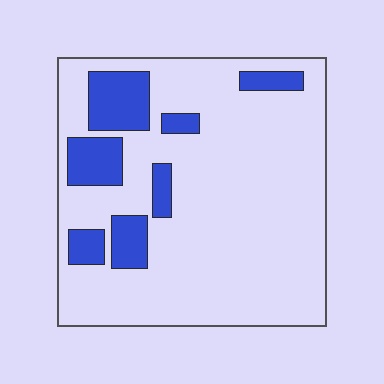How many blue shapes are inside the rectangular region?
7.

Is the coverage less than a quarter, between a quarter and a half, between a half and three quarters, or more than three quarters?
Less than a quarter.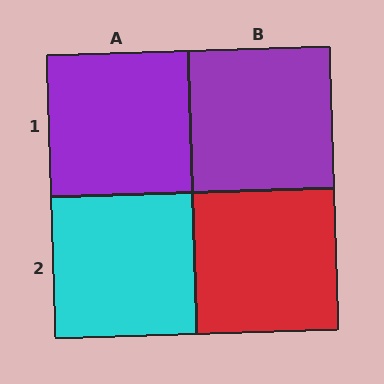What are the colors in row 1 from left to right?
Purple, purple.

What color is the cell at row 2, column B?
Red.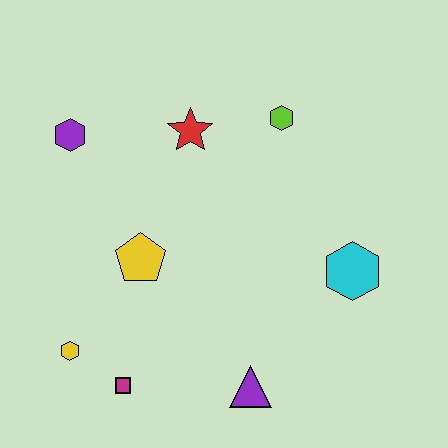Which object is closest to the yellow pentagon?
The yellow hexagon is closest to the yellow pentagon.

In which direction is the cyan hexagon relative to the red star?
The cyan hexagon is to the right of the red star.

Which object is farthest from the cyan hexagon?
The purple hexagon is farthest from the cyan hexagon.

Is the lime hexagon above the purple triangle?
Yes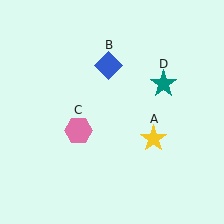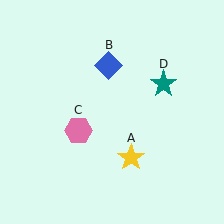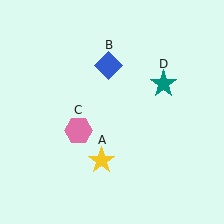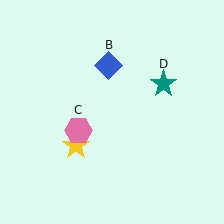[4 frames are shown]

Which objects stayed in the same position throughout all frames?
Blue diamond (object B) and pink hexagon (object C) and teal star (object D) remained stationary.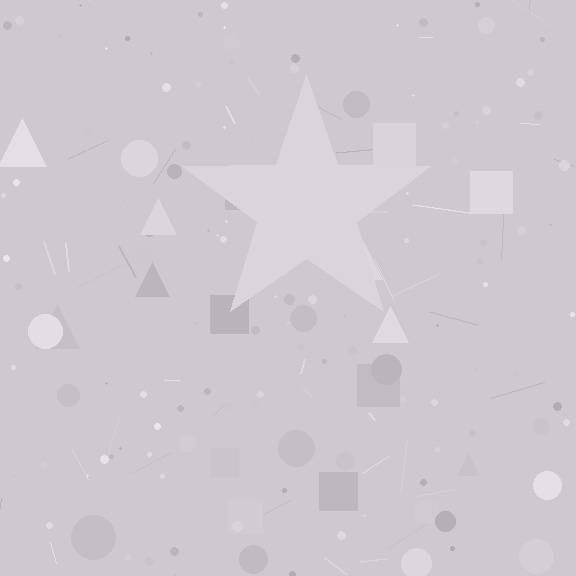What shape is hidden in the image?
A star is hidden in the image.